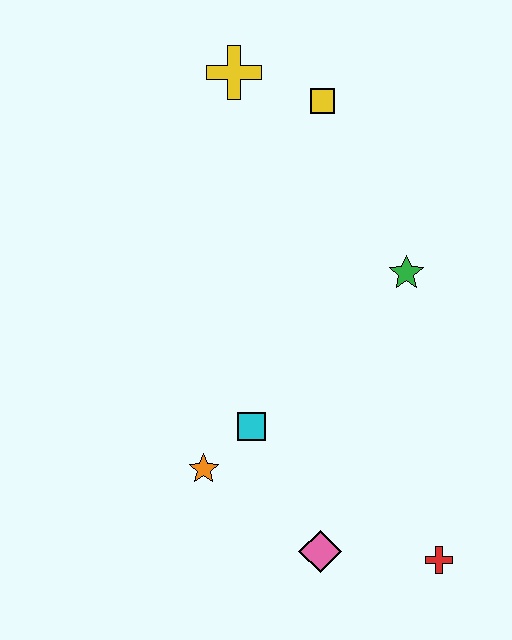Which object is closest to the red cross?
The pink diamond is closest to the red cross.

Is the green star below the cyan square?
No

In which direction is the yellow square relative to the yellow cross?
The yellow square is to the right of the yellow cross.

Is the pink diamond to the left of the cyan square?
No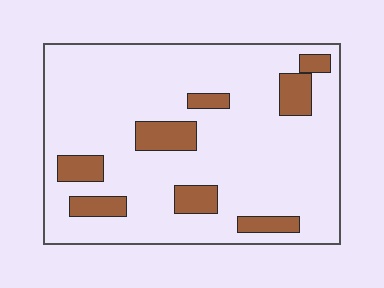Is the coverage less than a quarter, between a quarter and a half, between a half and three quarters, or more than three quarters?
Less than a quarter.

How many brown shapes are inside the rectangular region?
8.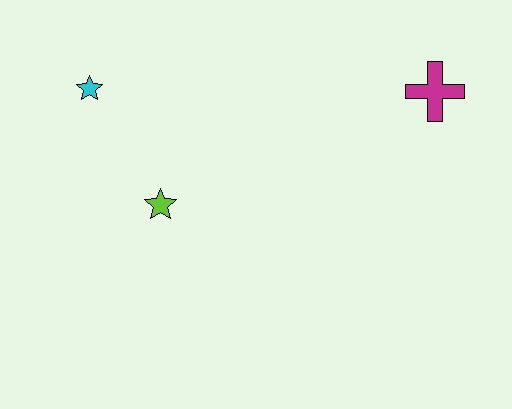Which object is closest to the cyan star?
The lime star is closest to the cyan star.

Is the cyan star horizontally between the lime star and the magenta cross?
No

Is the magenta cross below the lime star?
No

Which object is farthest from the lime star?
The magenta cross is farthest from the lime star.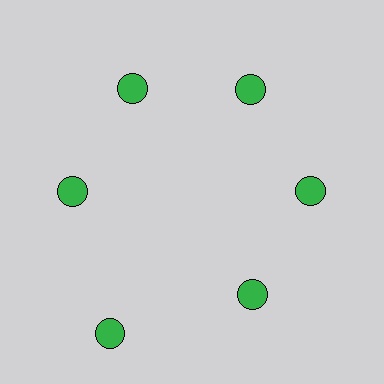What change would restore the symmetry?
The symmetry would be restored by moving it inward, back onto the ring so that all 6 circles sit at equal angles and equal distance from the center.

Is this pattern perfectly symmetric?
No. The 6 green circles are arranged in a ring, but one element near the 7 o'clock position is pushed outward from the center, breaking the 6-fold rotational symmetry.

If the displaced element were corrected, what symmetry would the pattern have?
It would have 6-fold rotational symmetry — the pattern would map onto itself every 60 degrees.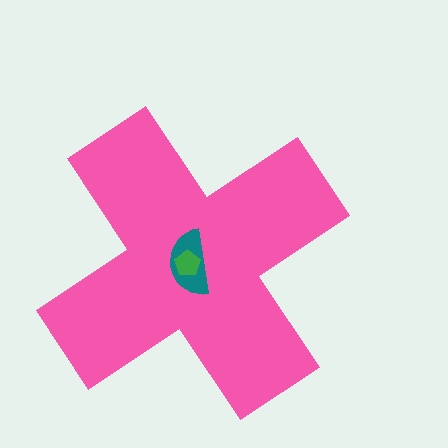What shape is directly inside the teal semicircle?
The green pentagon.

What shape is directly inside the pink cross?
The teal semicircle.